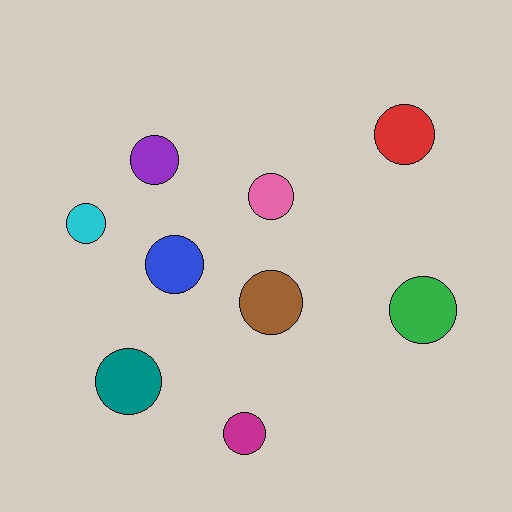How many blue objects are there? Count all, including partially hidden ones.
There is 1 blue object.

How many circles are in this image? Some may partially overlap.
There are 9 circles.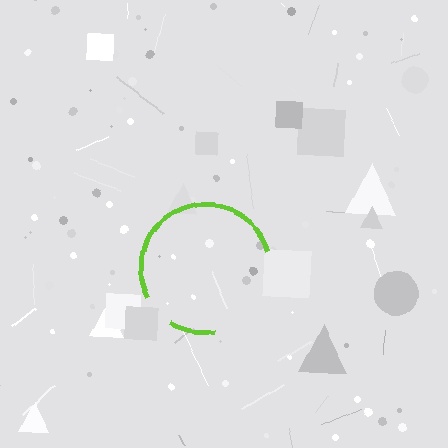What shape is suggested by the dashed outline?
The dashed outline suggests a circle.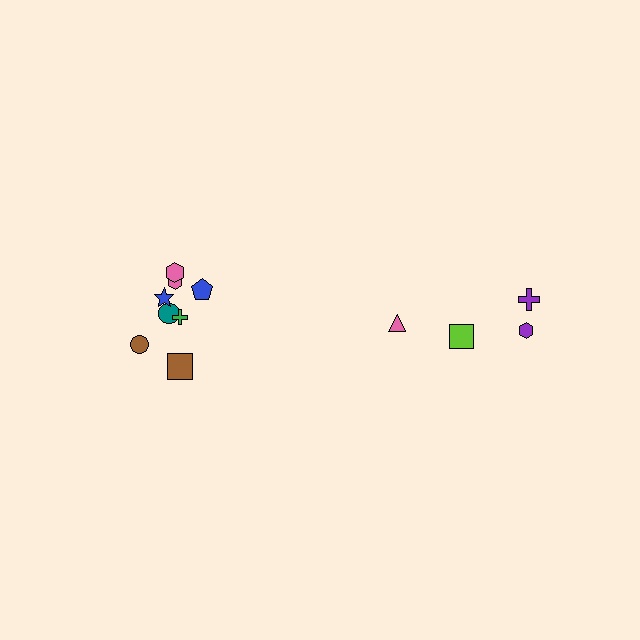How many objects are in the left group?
There are 8 objects.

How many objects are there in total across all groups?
There are 12 objects.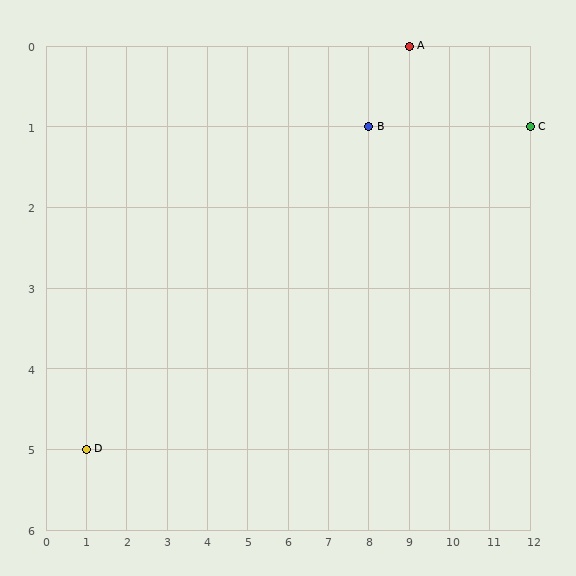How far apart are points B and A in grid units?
Points B and A are 1 column and 1 row apart (about 1.4 grid units diagonally).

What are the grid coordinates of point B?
Point B is at grid coordinates (8, 1).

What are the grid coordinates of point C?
Point C is at grid coordinates (12, 1).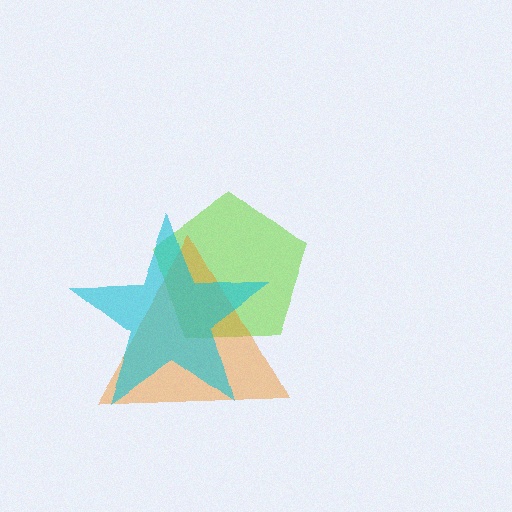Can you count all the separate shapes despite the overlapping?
Yes, there are 3 separate shapes.